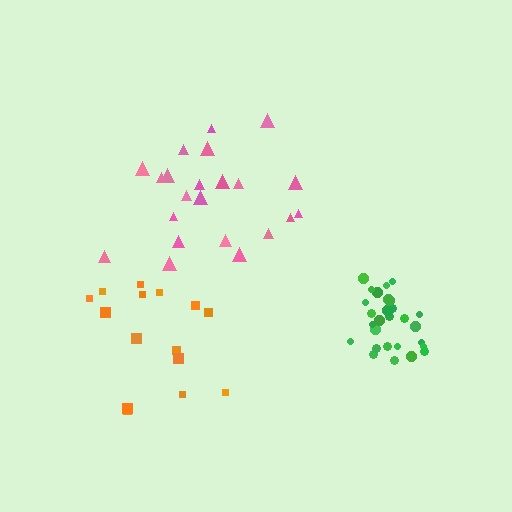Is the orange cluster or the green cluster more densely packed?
Green.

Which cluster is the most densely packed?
Green.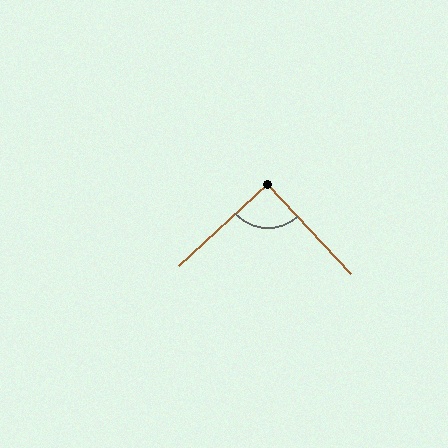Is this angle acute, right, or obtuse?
It is approximately a right angle.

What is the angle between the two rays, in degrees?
Approximately 90 degrees.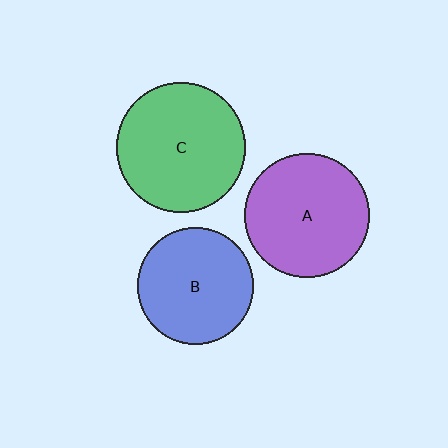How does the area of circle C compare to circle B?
Approximately 1.2 times.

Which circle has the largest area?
Circle C (green).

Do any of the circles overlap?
No, none of the circles overlap.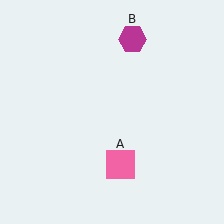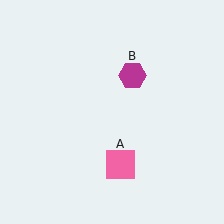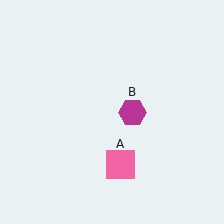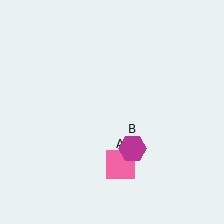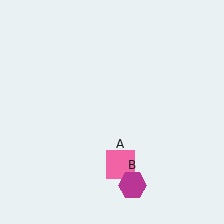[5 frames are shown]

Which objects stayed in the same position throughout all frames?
Pink square (object A) remained stationary.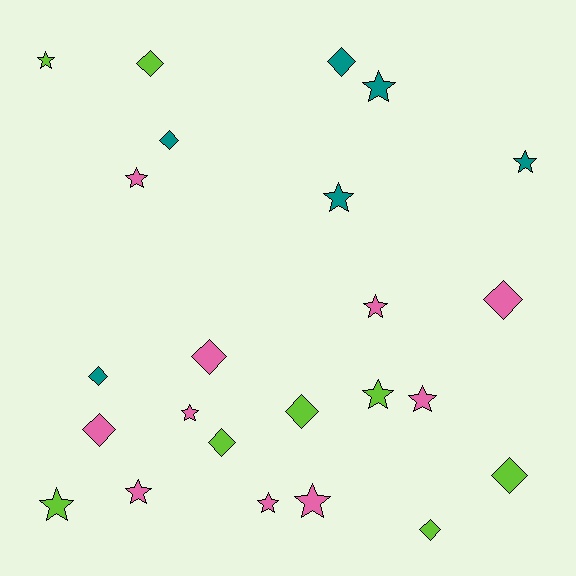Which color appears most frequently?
Pink, with 10 objects.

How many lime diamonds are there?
There are 5 lime diamonds.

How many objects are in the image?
There are 24 objects.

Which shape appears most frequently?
Star, with 13 objects.